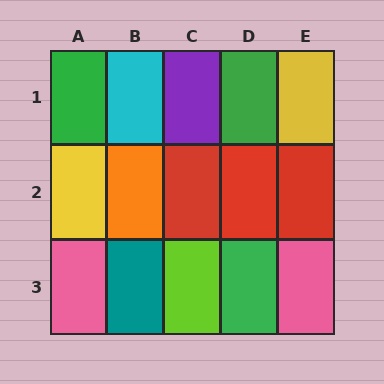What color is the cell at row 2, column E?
Red.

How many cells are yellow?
2 cells are yellow.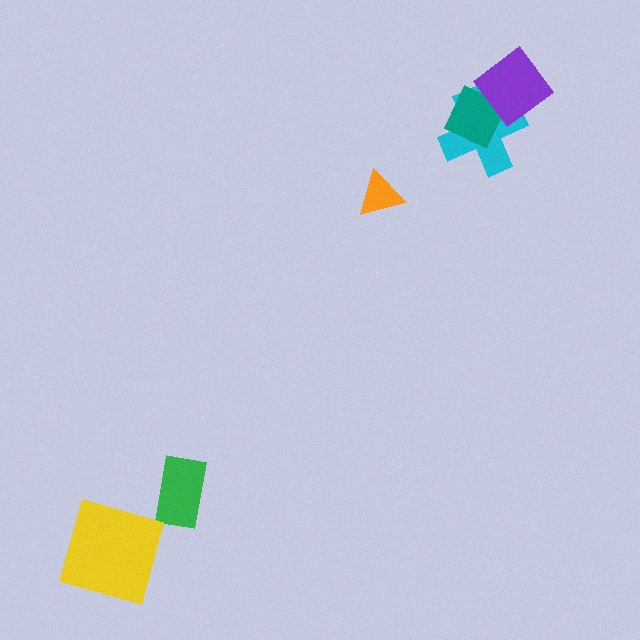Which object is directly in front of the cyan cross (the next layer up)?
The teal diamond is directly in front of the cyan cross.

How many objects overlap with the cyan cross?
2 objects overlap with the cyan cross.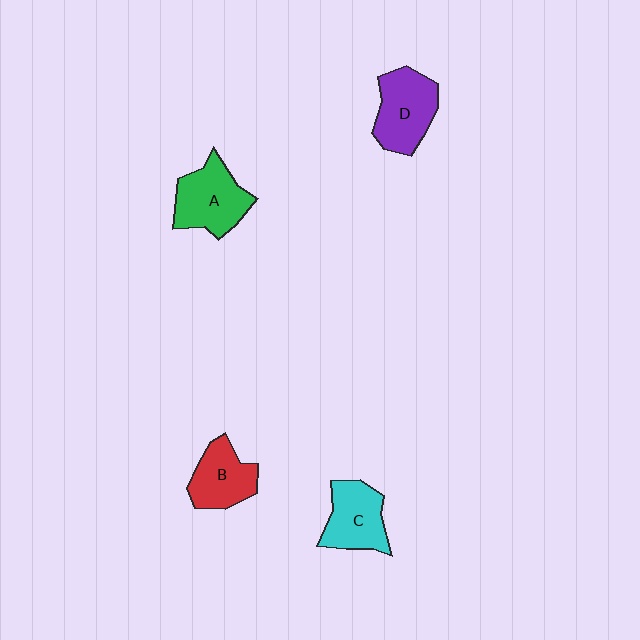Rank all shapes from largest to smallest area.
From largest to smallest: A (green), D (purple), C (cyan), B (red).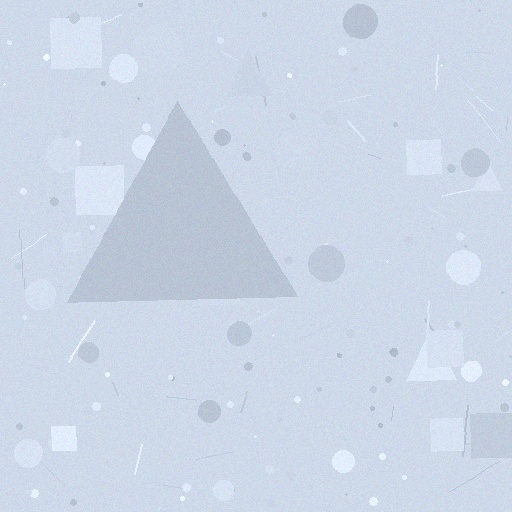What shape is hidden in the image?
A triangle is hidden in the image.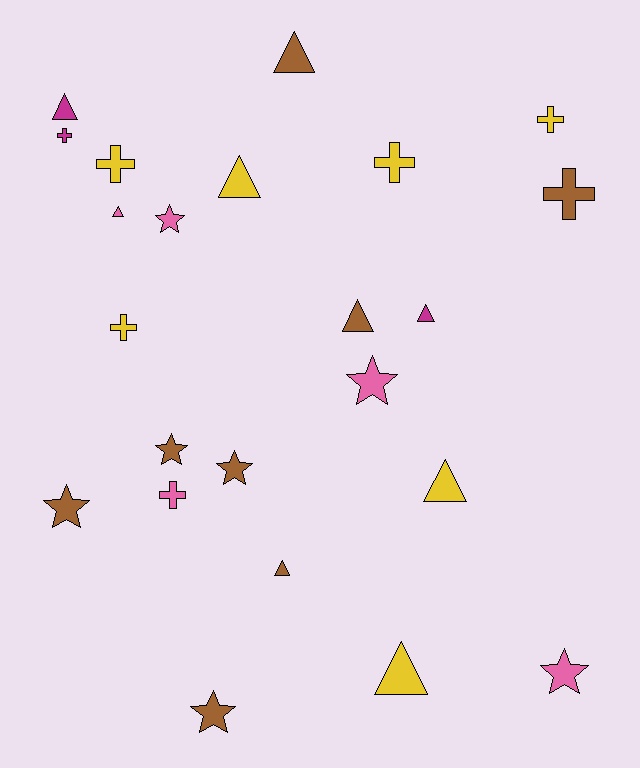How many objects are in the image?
There are 23 objects.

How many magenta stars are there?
There are no magenta stars.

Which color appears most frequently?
Brown, with 8 objects.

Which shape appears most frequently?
Triangle, with 9 objects.